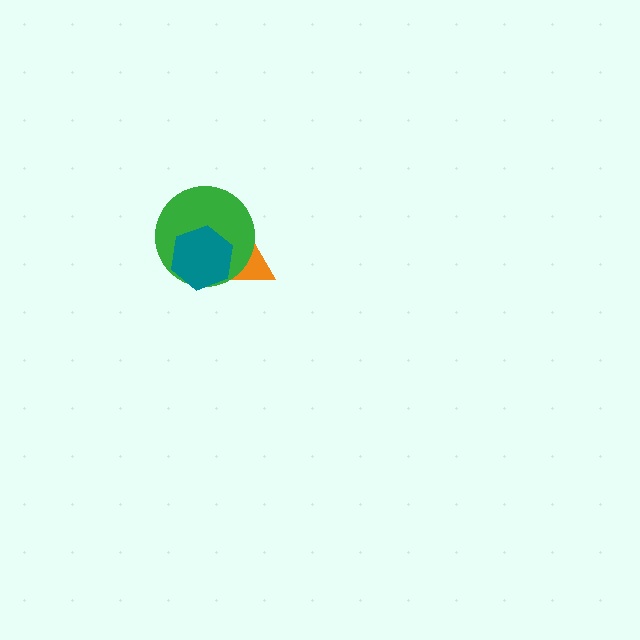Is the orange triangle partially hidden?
Yes, it is partially covered by another shape.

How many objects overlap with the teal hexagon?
2 objects overlap with the teal hexagon.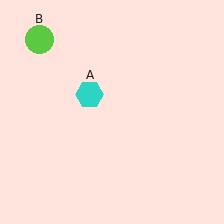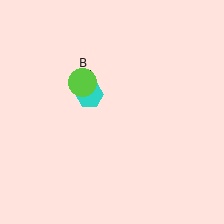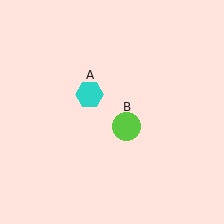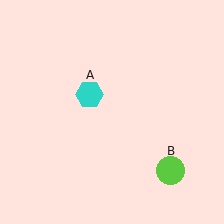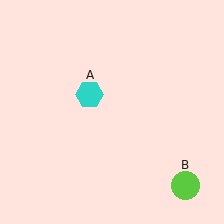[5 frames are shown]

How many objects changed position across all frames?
1 object changed position: lime circle (object B).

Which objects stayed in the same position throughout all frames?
Cyan hexagon (object A) remained stationary.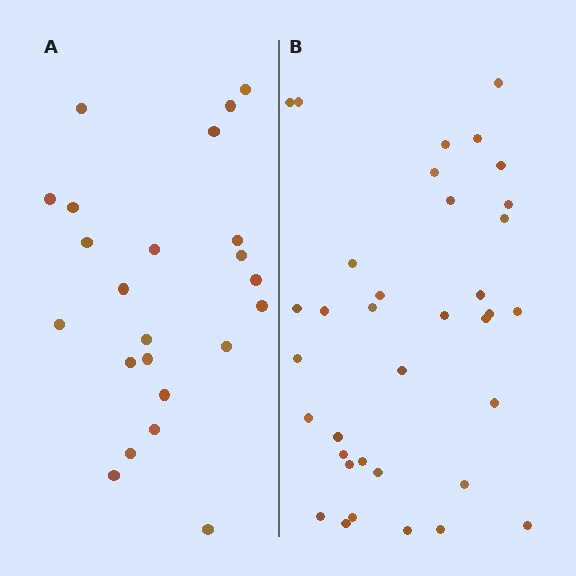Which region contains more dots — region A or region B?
Region B (the right region) has more dots.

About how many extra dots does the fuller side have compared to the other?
Region B has approximately 15 more dots than region A.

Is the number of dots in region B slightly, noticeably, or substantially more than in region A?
Region B has substantially more. The ratio is roughly 1.6 to 1.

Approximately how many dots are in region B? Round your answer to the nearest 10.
About 40 dots. (The exact count is 36, which rounds to 40.)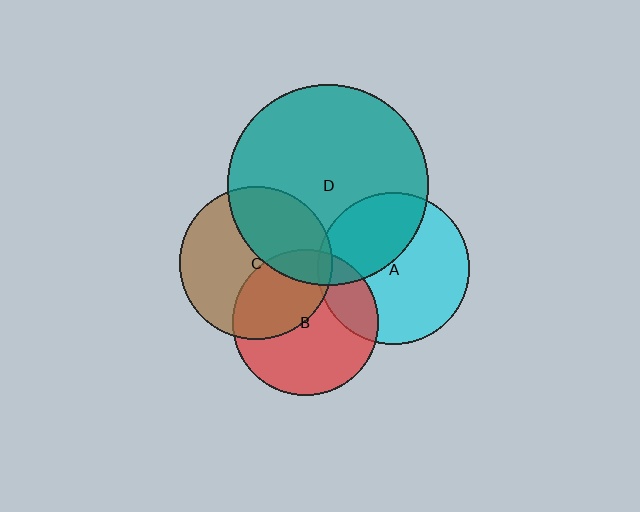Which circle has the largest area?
Circle D (teal).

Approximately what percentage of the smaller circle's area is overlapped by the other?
Approximately 40%.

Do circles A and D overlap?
Yes.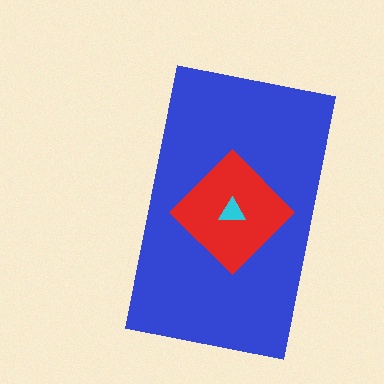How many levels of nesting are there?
3.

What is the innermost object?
The cyan triangle.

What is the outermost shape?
The blue rectangle.